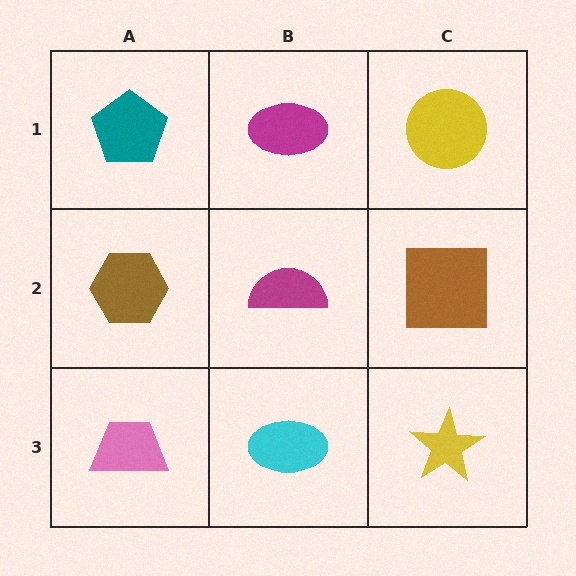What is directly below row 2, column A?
A pink trapezoid.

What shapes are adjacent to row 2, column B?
A magenta ellipse (row 1, column B), a cyan ellipse (row 3, column B), a brown hexagon (row 2, column A), a brown square (row 2, column C).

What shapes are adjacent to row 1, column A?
A brown hexagon (row 2, column A), a magenta ellipse (row 1, column B).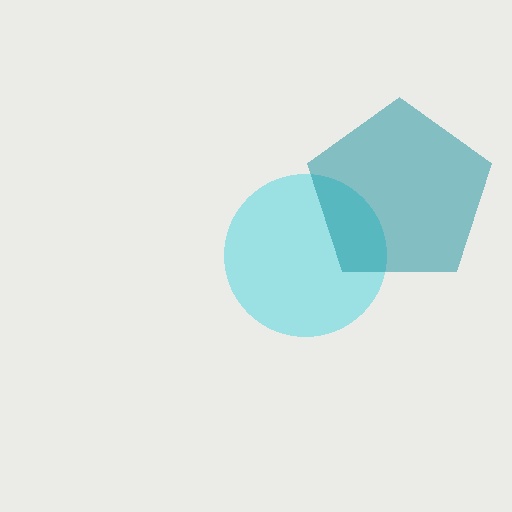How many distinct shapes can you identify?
There are 2 distinct shapes: a cyan circle, a teal pentagon.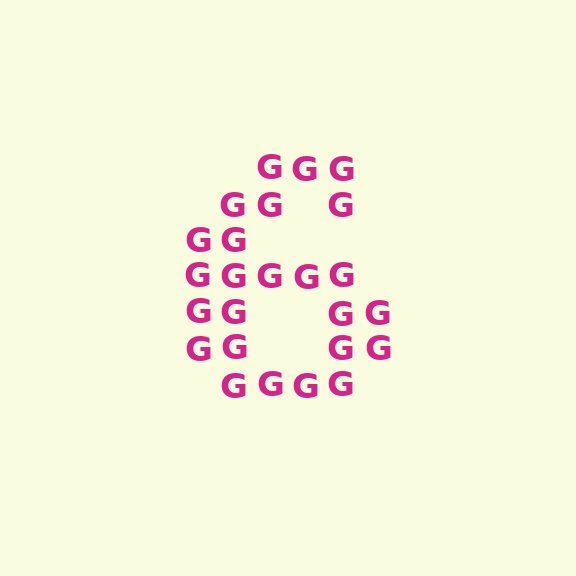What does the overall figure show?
The overall figure shows the digit 6.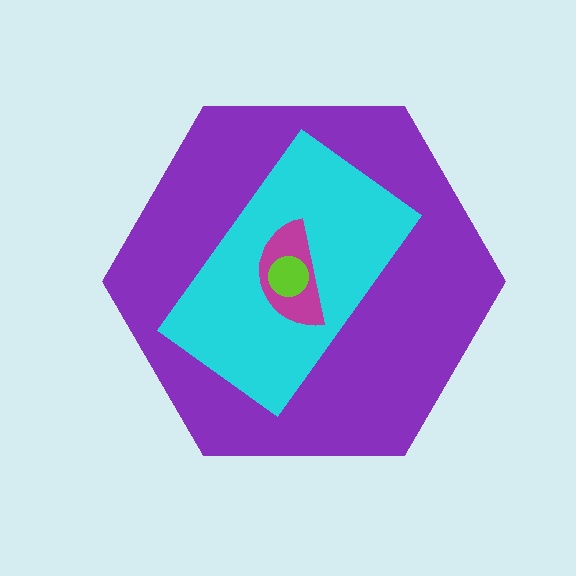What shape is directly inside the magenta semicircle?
The lime circle.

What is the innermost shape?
The lime circle.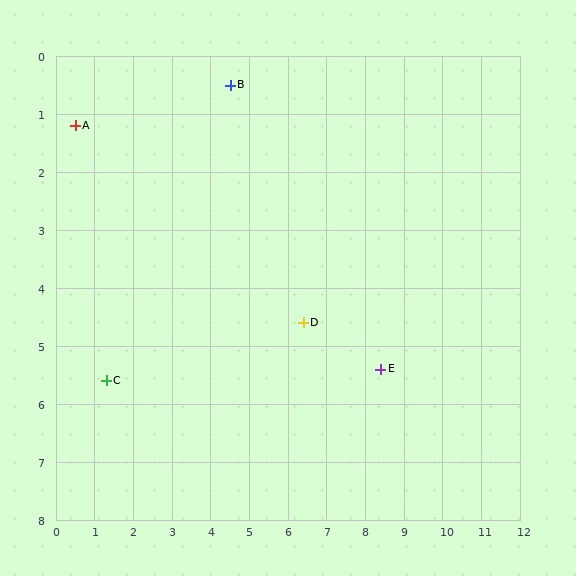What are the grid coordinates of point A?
Point A is at approximately (0.5, 1.2).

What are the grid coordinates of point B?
Point B is at approximately (4.5, 0.5).